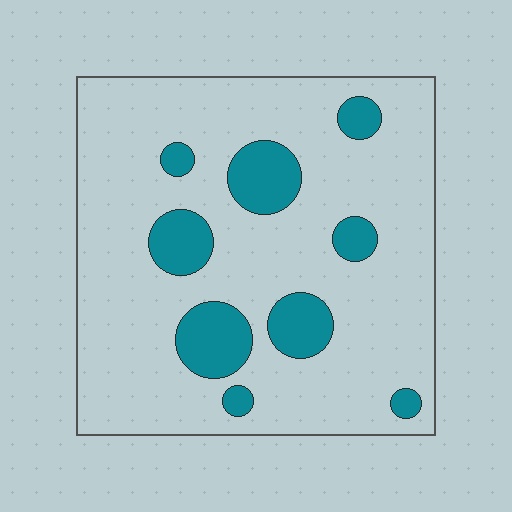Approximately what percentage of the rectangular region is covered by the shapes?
Approximately 15%.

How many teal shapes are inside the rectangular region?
9.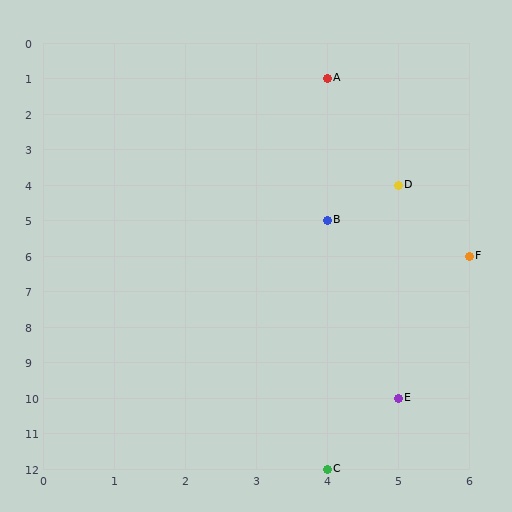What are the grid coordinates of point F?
Point F is at grid coordinates (6, 6).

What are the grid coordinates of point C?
Point C is at grid coordinates (4, 12).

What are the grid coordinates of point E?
Point E is at grid coordinates (5, 10).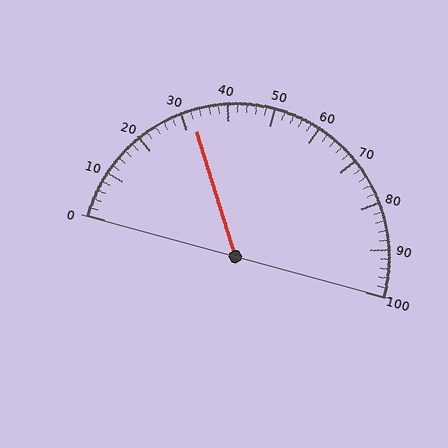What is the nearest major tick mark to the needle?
The nearest major tick mark is 30.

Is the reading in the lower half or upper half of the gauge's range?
The reading is in the lower half of the range (0 to 100).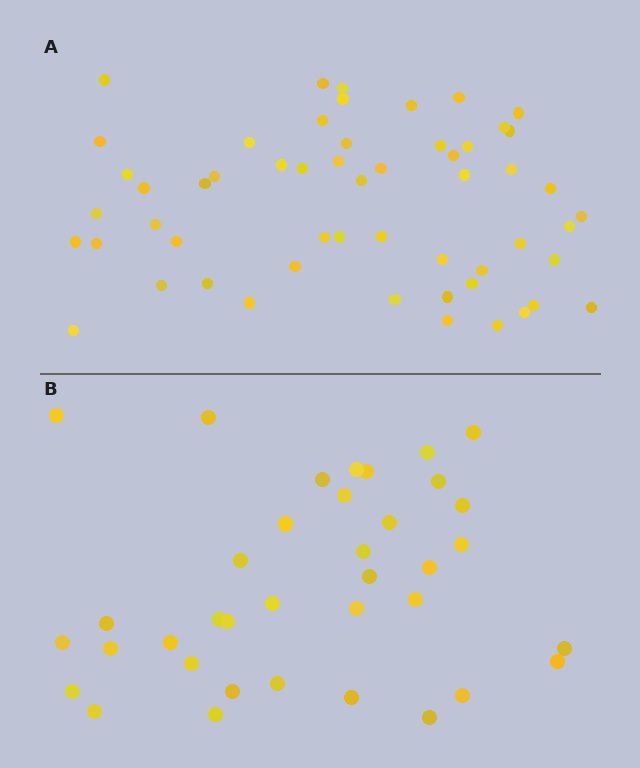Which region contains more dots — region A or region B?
Region A (the top region) has more dots.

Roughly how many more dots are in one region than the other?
Region A has approximately 20 more dots than region B.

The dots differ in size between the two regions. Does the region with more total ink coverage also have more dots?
No. Region B has more total ink coverage because its dots are larger, but region A actually contains more individual dots. Total area can be misleading — the number of items is what matters here.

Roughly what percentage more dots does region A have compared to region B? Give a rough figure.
About 50% more.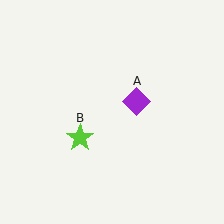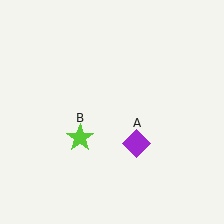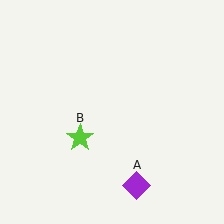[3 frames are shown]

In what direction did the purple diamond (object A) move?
The purple diamond (object A) moved down.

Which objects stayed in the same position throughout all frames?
Lime star (object B) remained stationary.